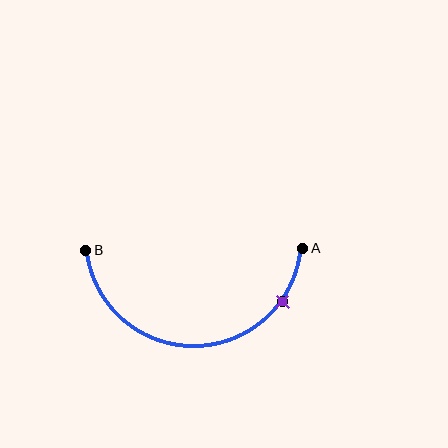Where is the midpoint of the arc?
The arc midpoint is the point on the curve farthest from the straight line joining A and B. It sits below that line.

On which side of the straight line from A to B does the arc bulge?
The arc bulges below the straight line connecting A and B.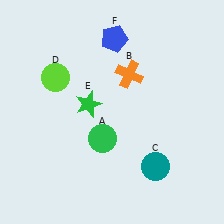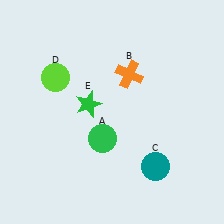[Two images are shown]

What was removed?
The blue pentagon (F) was removed in Image 2.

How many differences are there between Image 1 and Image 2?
There is 1 difference between the two images.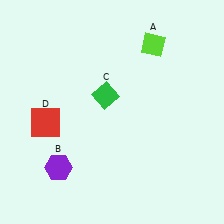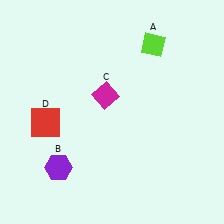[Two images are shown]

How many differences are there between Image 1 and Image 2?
There is 1 difference between the two images.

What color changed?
The diamond (C) changed from green in Image 1 to magenta in Image 2.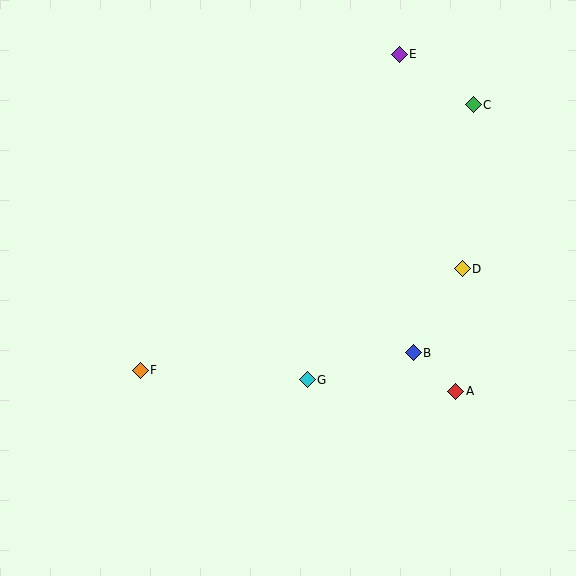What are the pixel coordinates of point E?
Point E is at (399, 54).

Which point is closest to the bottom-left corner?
Point F is closest to the bottom-left corner.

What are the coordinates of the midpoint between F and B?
The midpoint between F and B is at (277, 362).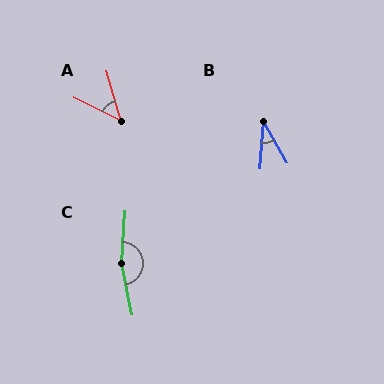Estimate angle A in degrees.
Approximately 48 degrees.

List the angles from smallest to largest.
B (34°), A (48°), C (164°).